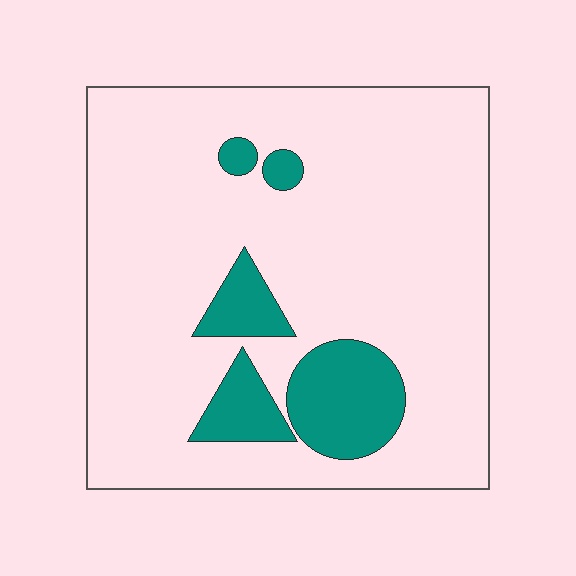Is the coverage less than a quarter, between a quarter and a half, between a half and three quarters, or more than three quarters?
Less than a quarter.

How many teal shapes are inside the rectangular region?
5.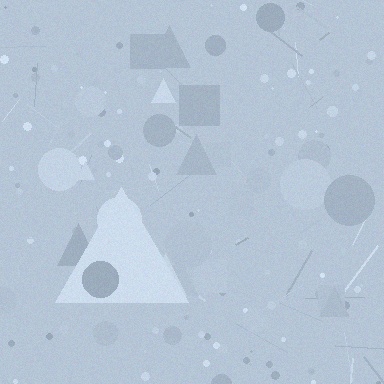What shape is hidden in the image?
A triangle is hidden in the image.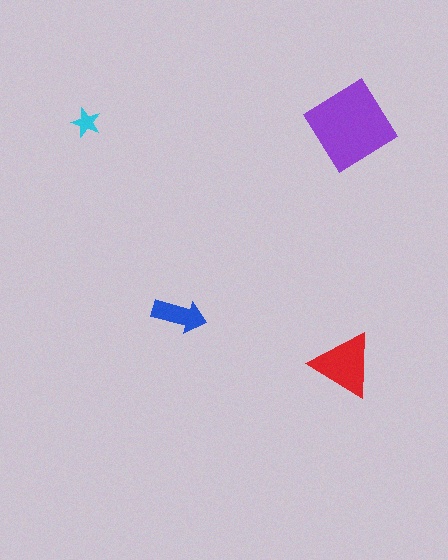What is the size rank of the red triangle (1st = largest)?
2nd.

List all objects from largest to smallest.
The purple diamond, the red triangle, the blue arrow, the cyan star.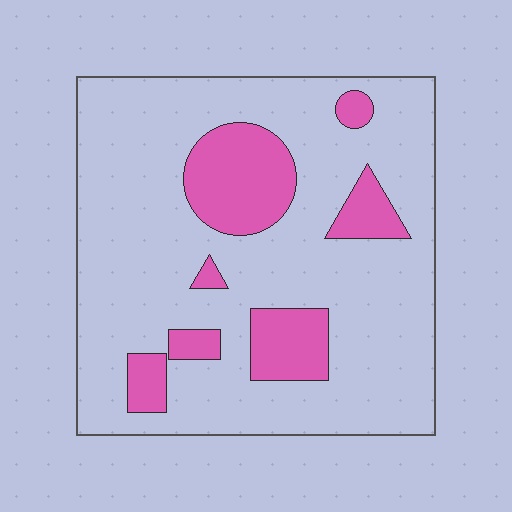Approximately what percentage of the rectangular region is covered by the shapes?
Approximately 20%.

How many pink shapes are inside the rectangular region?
7.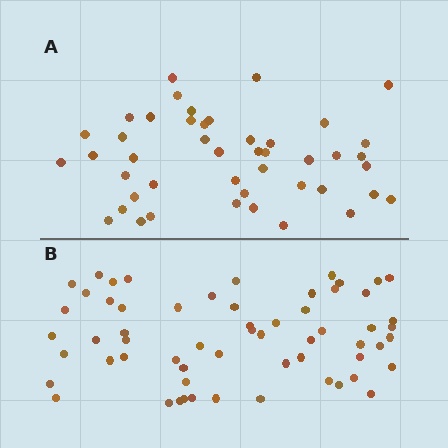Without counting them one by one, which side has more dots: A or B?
Region B (the bottom region) has more dots.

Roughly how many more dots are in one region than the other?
Region B has approximately 15 more dots than region A.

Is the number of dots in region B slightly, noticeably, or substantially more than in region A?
Region B has noticeably more, but not dramatically so. The ratio is roughly 1.3 to 1.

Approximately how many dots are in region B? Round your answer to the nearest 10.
About 60 dots.